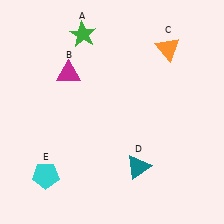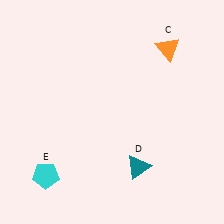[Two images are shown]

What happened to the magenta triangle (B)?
The magenta triangle (B) was removed in Image 2. It was in the top-left area of Image 1.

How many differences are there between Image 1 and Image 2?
There are 2 differences between the two images.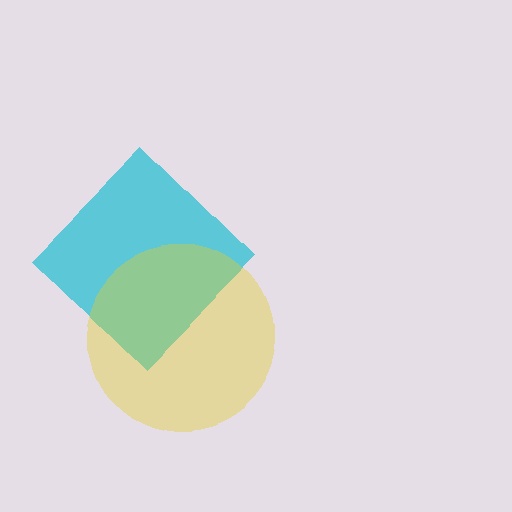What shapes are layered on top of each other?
The layered shapes are: a cyan diamond, a yellow circle.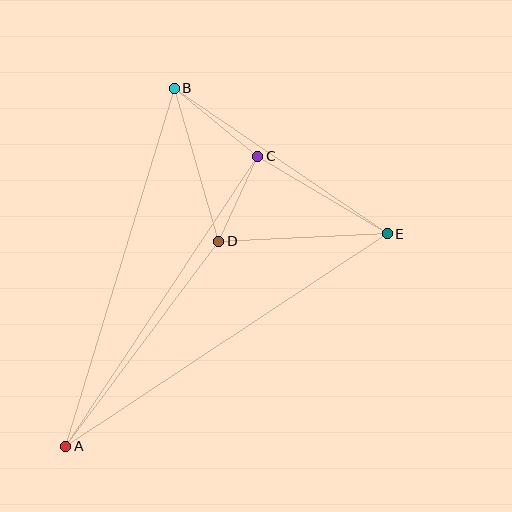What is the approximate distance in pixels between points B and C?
The distance between B and C is approximately 108 pixels.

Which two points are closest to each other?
Points C and D are closest to each other.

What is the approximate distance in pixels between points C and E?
The distance between C and E is approximately 151 pixels.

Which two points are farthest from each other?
Points A and E are farthest from each other.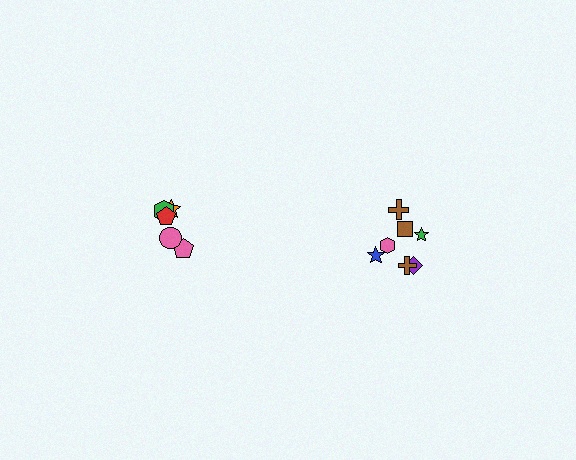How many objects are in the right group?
There are 7 objects.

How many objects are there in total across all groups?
There are 12 objects.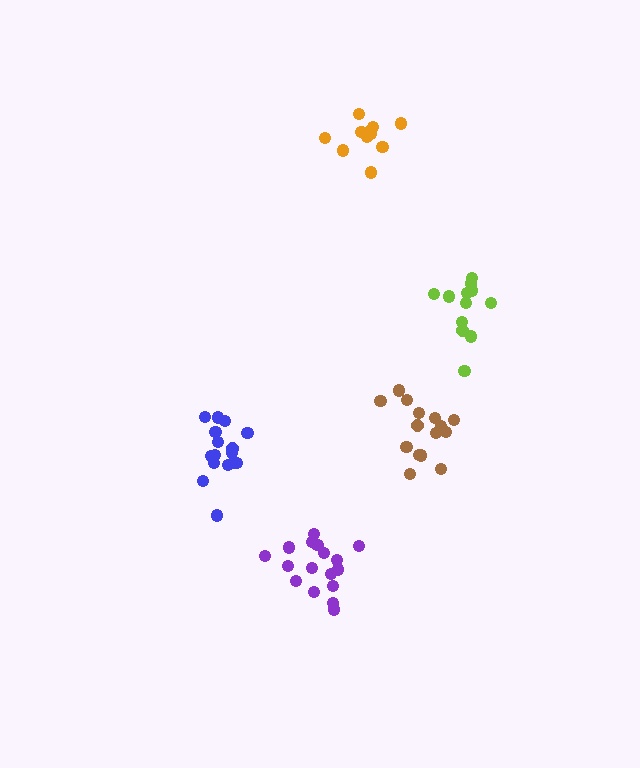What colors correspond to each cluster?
The clusters are colored: orange, lime, purple, blue, brown.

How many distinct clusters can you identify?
There are 5 distinct clusters.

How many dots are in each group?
Group 1: 11 dots, Group 2: 13 dots, Group 3: 17 dots, Group 4: 16 dots, Group 5: 15 dots (72 total).